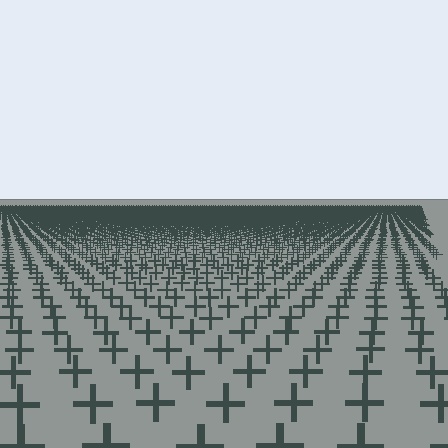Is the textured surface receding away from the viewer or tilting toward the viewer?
The surface is receding away from the viewer. Texture elements get smaller and denser toward the top.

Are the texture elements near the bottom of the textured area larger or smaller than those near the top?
Larger. Near the bottom, elements are closer to the viewer and appear at a bigger on-screen size.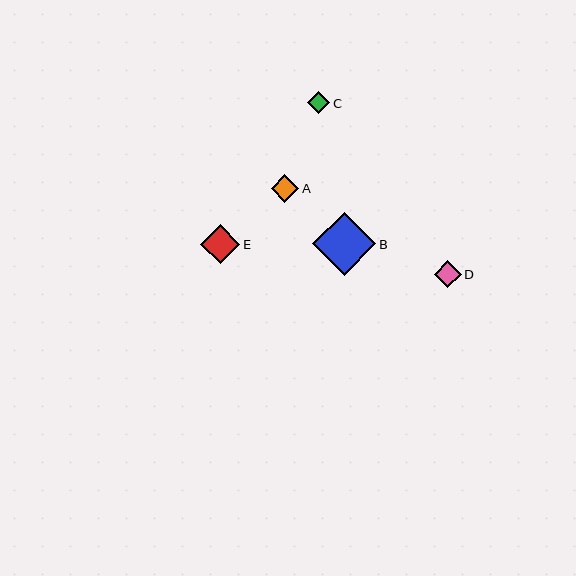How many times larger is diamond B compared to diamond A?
Diamond B is approximately 2.3 times the size of diamond A.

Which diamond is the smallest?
Diamond C is the smallest with a size of approximately 22 pixels.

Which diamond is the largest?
Diamond B is the largest with a size of approximately 63 pixels.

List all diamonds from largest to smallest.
From largest to smallest: B, E, A, D, C.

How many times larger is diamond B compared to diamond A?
Diamond B is approximately 2.3 times the size of diamond A.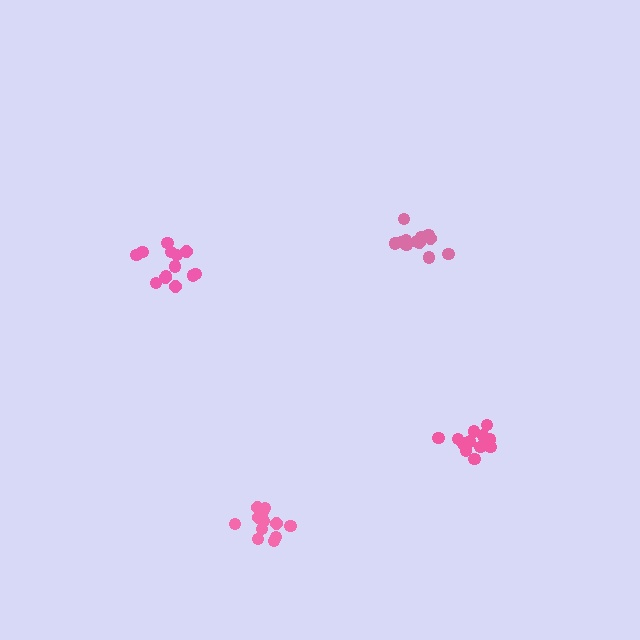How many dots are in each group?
Group 1: 14 dots, Group 2: 13 dots, Group 3: 13 dots, Group 4: 13 dots (53 total).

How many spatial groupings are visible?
There are 4 spatial groupings.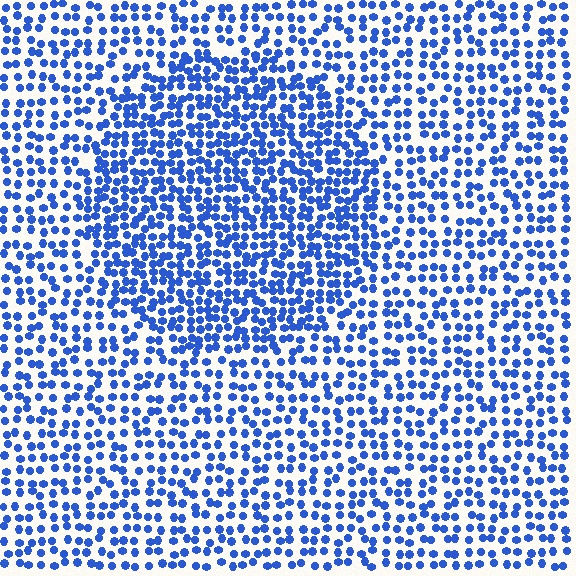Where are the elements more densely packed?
The elements are more densely packed inside the circle boundary.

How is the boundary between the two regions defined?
The boundary is defined by a change in element density (approximately 1.6x ratio). All elements are the same color, size, and shape.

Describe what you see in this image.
The image contains small blue elements arranged at two different densities. A circle-shaped region is visible where the elements are more densely packed than the surrounding area.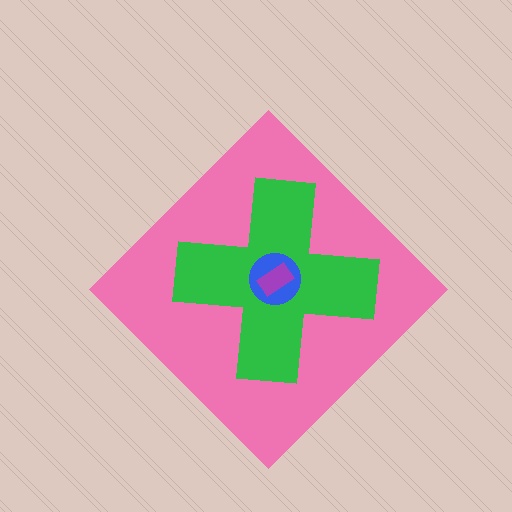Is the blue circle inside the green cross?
Yes.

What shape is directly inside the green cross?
The blue circle.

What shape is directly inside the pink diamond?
The green cross.